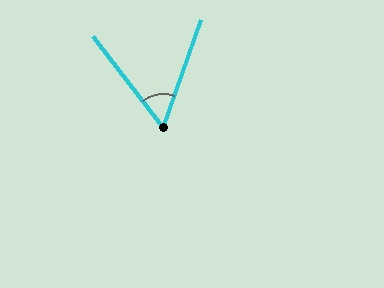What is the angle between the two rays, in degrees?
Approximately 57 degrees.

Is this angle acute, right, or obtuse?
It is acute.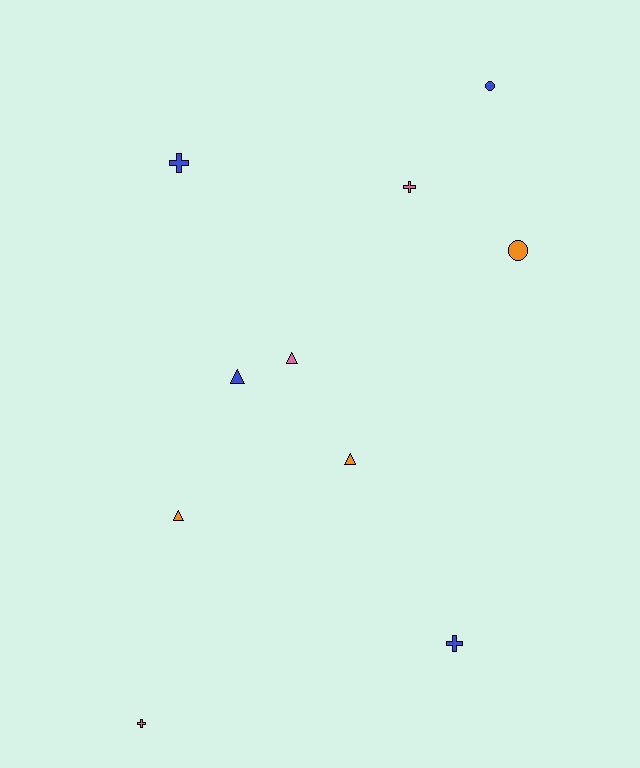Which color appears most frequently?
Blue, with 4 objects.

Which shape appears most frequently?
Triangle, with 4 objects.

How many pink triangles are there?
There is 1 pink triangle.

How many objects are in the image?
There are 10 objects.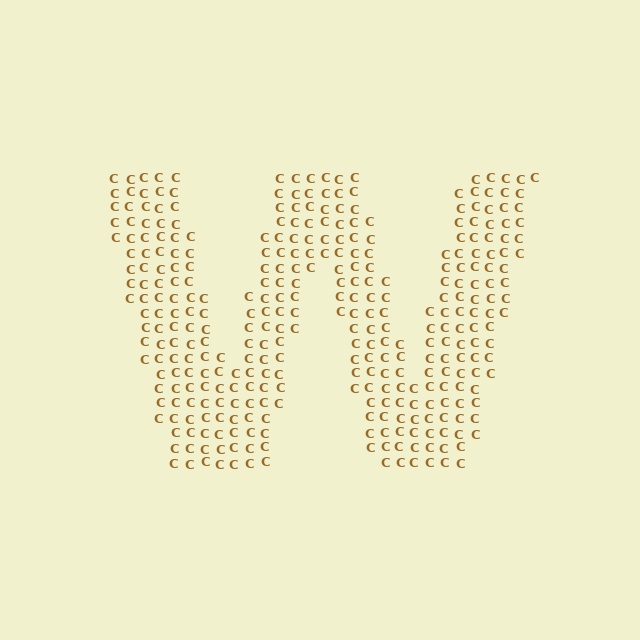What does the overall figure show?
The overall figure shows the letter W.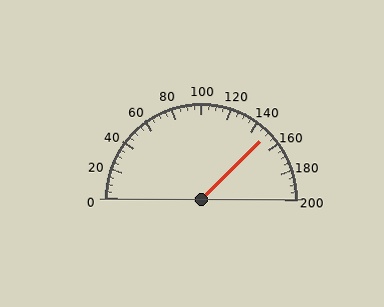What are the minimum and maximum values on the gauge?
The gauge ranges from 0 to 200.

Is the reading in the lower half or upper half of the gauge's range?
The reading is in the upper half of the range (0 to 200).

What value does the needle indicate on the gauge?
The needle indicates approximately 150.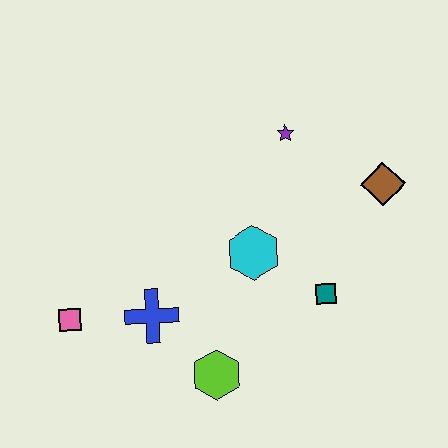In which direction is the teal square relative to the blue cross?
The teal square is to the right of the blue cross.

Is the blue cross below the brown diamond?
Yes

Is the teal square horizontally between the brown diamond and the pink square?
Yes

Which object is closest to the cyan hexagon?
The teal square is closest to the cyan hexagon.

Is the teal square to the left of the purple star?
No